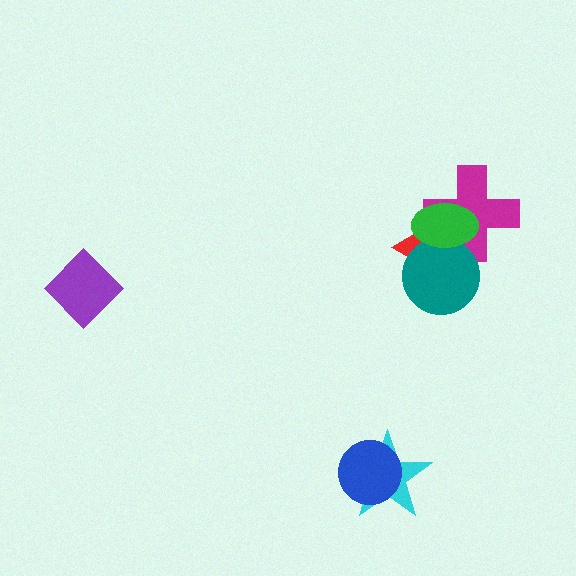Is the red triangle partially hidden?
Yes, it is partially covered by another shape.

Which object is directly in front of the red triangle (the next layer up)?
The magenta cross is directly in front of the red triangle.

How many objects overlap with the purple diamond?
0 objects overlap with the purple diamond.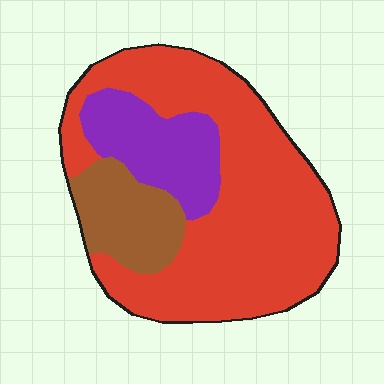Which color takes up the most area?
Red, at roughly 65%.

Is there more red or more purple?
Red.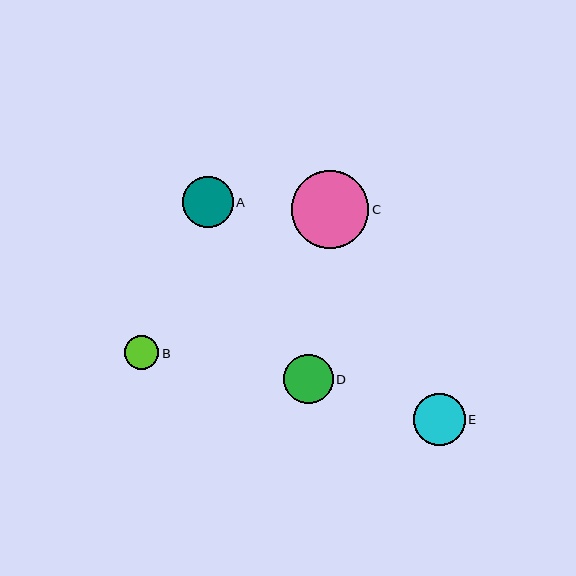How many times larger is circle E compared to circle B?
Circle E is approximately 1.5 times the size of circle B.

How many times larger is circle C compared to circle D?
Circle C is approximately 1.6 times the size of circle D.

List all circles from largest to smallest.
From largest to smallest: C, E, A, D, B.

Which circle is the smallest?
Circle B is the smallest with a size of approximately 34 pixels.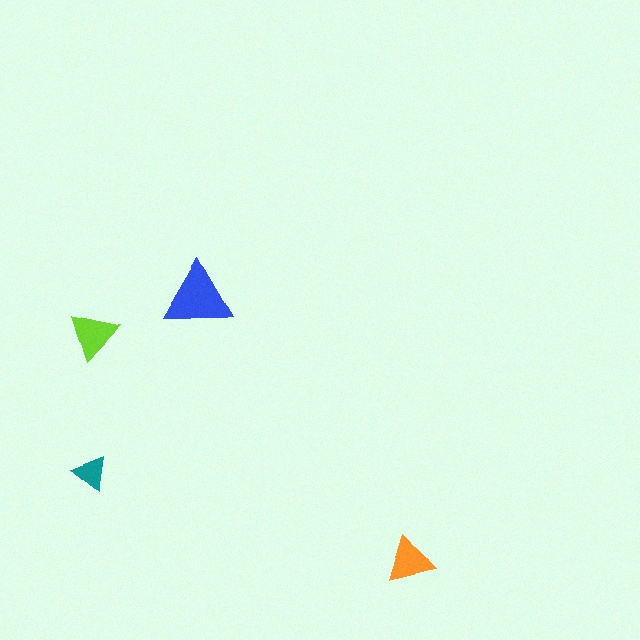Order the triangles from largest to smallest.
the blue one, the lime one, the orange one, the teal one.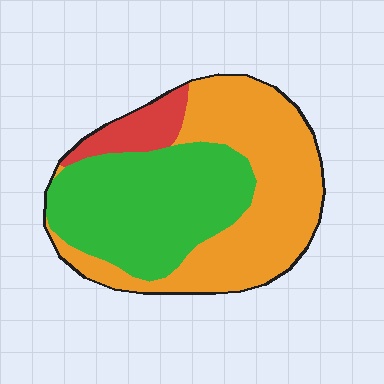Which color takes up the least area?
Red, at roughly 10%.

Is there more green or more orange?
Orange.